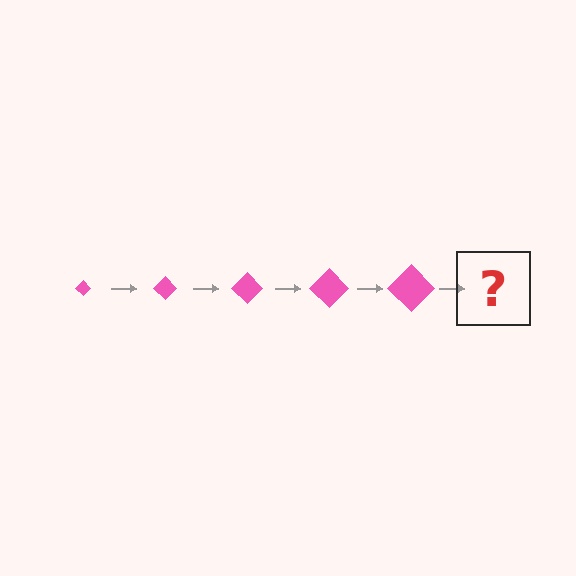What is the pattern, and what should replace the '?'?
The pattern is that the diamond gets progressively larger each step. The '?' should be a pink diamond, larger than the previous one.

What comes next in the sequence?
The next element should be a pink diamond, larger than the previous one.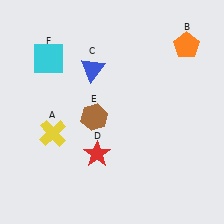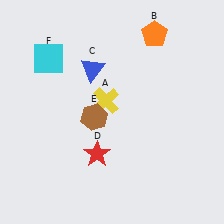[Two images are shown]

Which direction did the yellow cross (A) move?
The yellow cross (A) moved right.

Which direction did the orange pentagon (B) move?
The orange pentagon (B) moved left.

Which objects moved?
The objects that moved are: the yellow cross (A), the orange pentagon (B).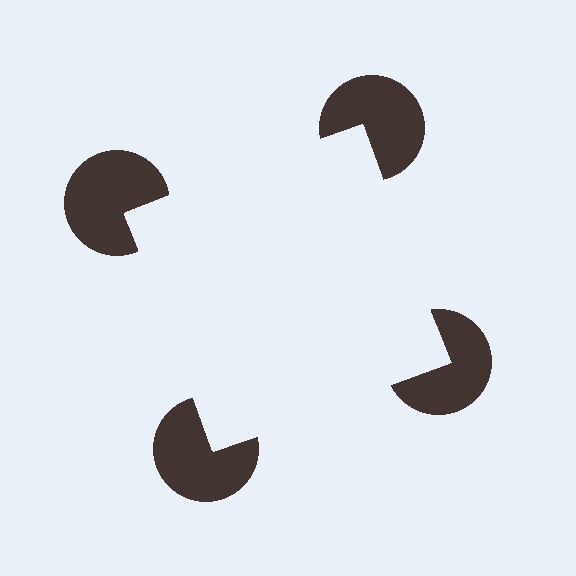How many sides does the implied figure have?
4 sides.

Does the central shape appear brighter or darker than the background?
It typically appears slightly brighter than the background, even though no actual brightness change is drawn.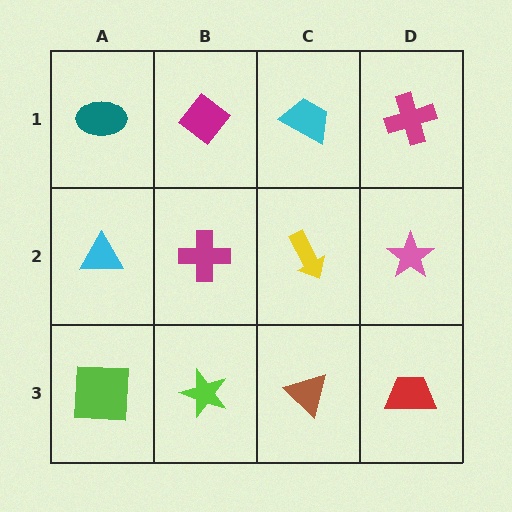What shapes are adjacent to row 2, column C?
A cyan trapezoid (row 1, column C), a brown triangle (row 3, column C), a magenta cross (row 2, column B), a pink star (row 2, column D).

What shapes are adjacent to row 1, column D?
A pink star (row 2, column D), a cyan trapezoid (row 1, column C).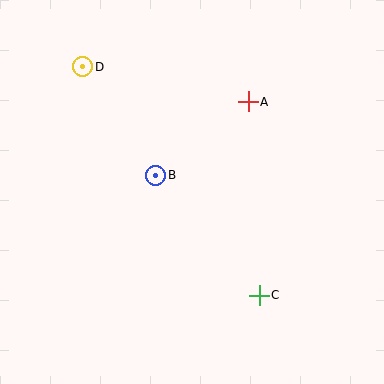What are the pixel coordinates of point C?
Point C is at (259, 295).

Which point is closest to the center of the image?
Point B at (156, 175) is closest to the center.